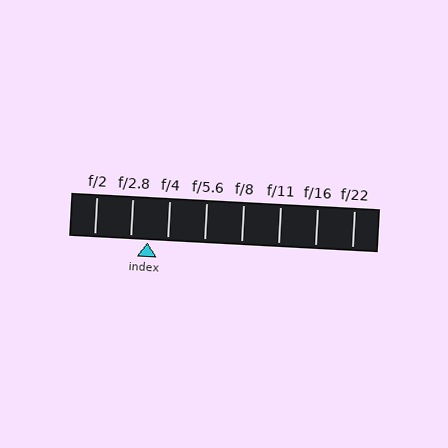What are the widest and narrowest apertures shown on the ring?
The widest aperture shown is f/2 and the narrowest is f/22.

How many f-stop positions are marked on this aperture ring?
There are 8 f-stop positions marked.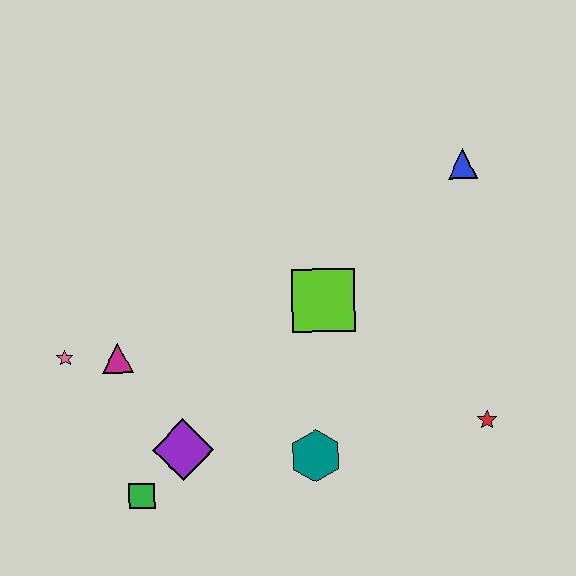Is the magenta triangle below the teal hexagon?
No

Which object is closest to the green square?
The purple diamond is closest to the green square.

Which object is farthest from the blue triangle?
The green square is farthest from the blue triangle.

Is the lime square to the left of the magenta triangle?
No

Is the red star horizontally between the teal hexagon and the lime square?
No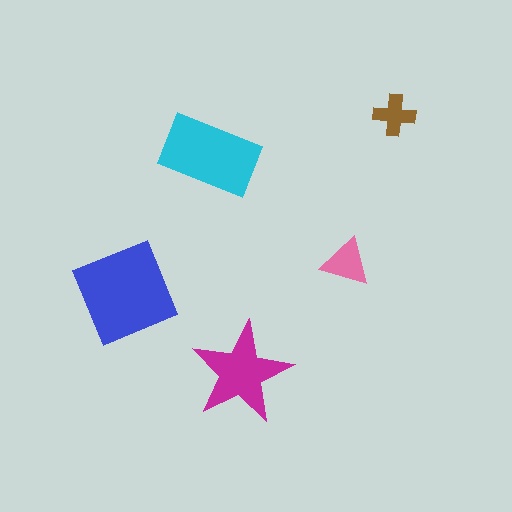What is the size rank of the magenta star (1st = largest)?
3rd.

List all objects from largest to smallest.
The blue diamond, the cyan rectangle, the magenta star, the pink triangle, the brown cross.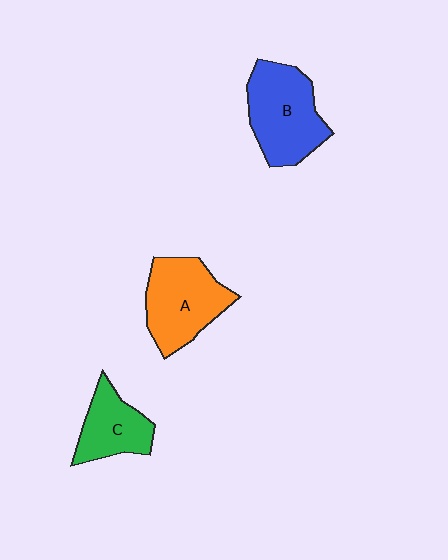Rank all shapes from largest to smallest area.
From largest to smallest: B (blue), A (orange), C (green).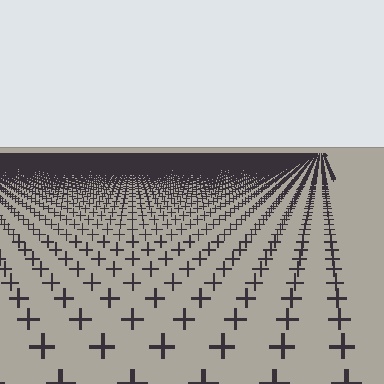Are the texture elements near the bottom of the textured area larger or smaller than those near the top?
Larger. Near the bottom, elements are closer to the viewer and appear at a bigger on-screen size.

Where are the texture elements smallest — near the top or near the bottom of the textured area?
Near the top.